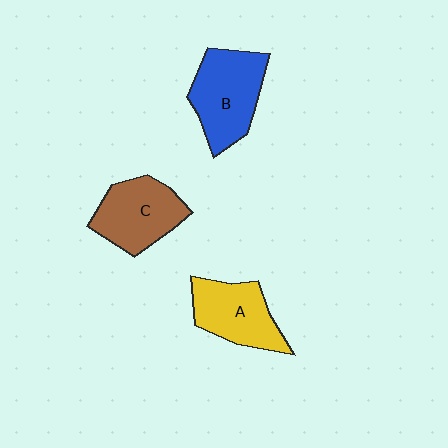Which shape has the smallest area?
Shape A (yellow).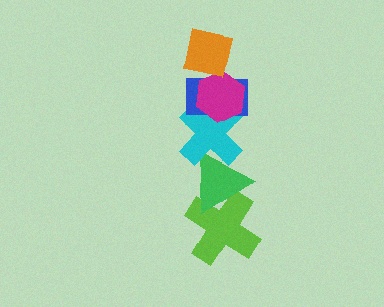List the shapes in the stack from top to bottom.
From top to bottom: the orange square, the magenta hexagon, the blue rectangle, the cyan cross, the green triangle, the lime cross.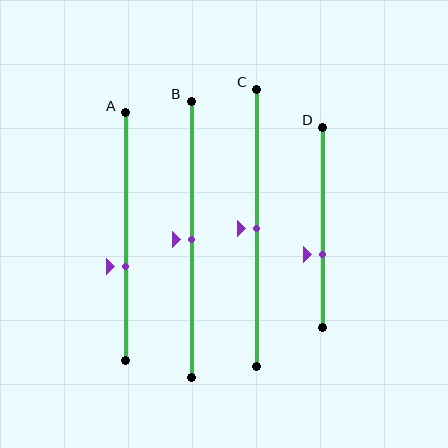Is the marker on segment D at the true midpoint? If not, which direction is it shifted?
No, the marker on segment D is shifted downward by about 14% of the segment length.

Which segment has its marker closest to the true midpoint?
Segment B has its marker closest to the true midpoint.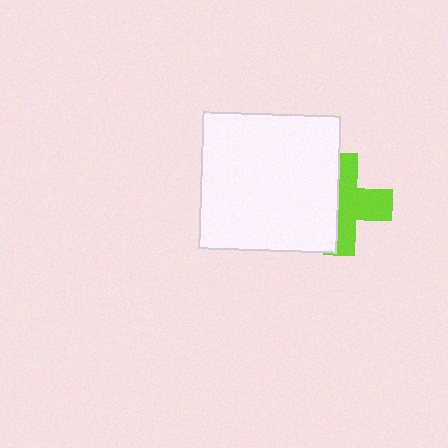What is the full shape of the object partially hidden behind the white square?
The partially hidden object is a lime cross.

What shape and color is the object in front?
The object in front is a white square.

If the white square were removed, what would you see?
You would see the complete lime cross.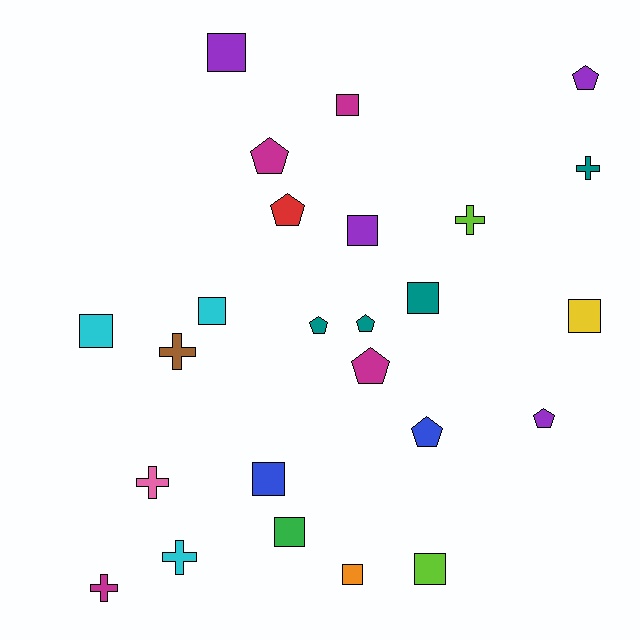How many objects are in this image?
There are 25 objects.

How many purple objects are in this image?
There are 4 purple objects.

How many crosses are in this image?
There are 6 crosses.